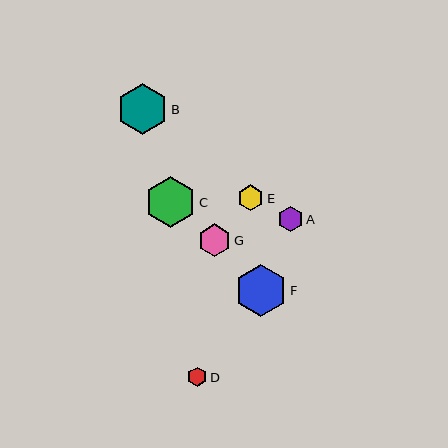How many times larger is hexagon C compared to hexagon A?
Hexagon C is approximately 2.0 times the size of hexagon A.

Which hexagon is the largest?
Hexagon F is the largest with a size of approximately 53 pixels.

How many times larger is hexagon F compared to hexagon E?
Hexagon F is approximately 2.0 times the size of hexagon E.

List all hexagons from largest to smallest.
From largest to smallest: F, C, B, G, E, A, D.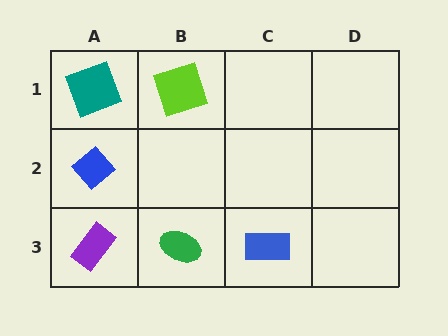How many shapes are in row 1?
2 shapes.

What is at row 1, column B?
A lime square.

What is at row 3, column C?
A blue rectangle.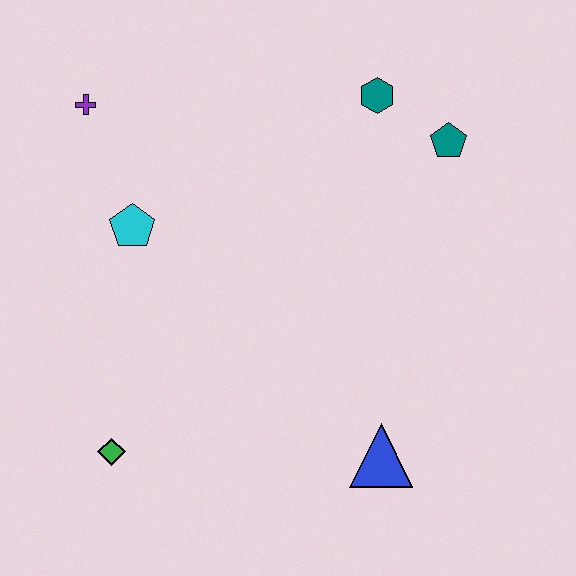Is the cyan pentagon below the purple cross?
Yes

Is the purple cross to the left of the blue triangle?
Yes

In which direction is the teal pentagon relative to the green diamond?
The teal pentagon is to the right of the green diamond.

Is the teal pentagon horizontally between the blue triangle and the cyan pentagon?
No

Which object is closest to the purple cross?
The cyan pentagon is closest to the purple cross.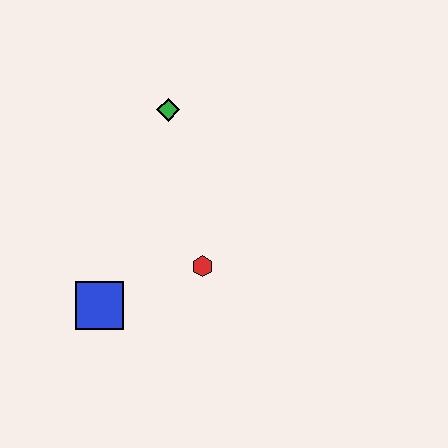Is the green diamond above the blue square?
Yes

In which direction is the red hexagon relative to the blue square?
The red hexagon is to the right of the blue square.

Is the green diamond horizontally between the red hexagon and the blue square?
Yes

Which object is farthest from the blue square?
The green diamond is farthest from the blue square.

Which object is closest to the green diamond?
The red hexagon is closest to the green diamond.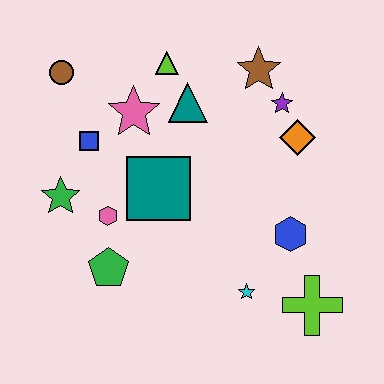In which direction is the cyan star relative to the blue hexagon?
The cyan star is below the blue hexagon.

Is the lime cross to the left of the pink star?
No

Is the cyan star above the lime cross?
Yes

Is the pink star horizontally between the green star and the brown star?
Yes